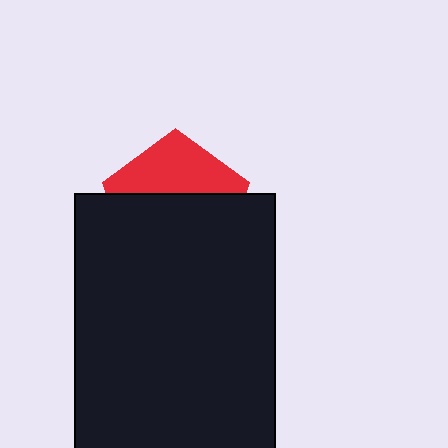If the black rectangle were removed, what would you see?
You would see the complete red pentagon.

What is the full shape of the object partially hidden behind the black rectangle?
The partially hidden object is a red pentagon.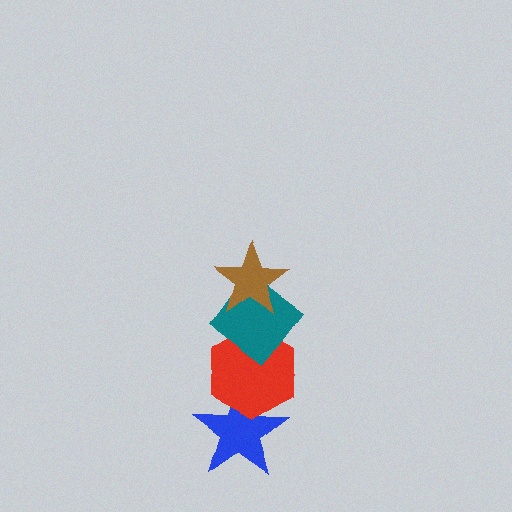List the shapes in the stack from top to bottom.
From top to bottom: the brown star, the teal diamond, the red hexagon, the blue star.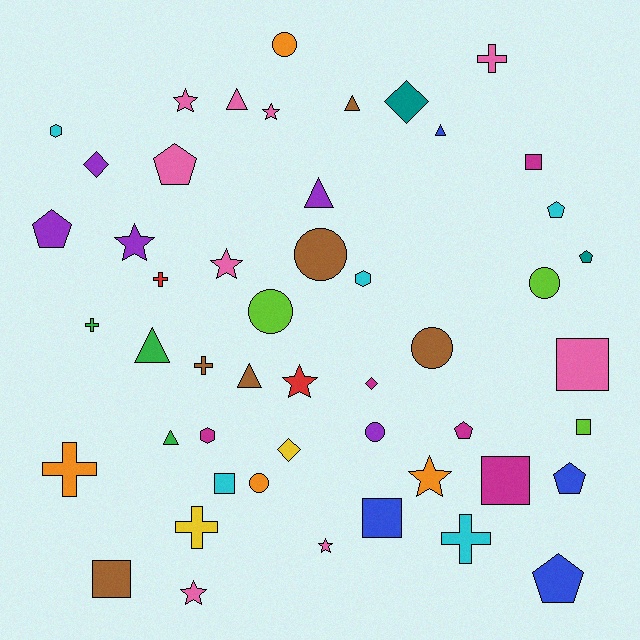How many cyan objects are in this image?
There are 5 cyan objects.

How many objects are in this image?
There are 50 objects.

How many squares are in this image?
There are 7 squares.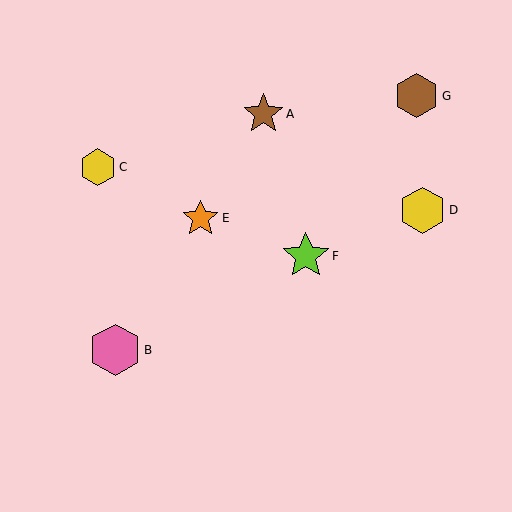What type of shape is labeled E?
Shape E is an orange star.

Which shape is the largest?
The pink hexagon (labeled B) is the largest.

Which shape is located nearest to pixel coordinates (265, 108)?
The brown star (labeled A) at (263, 114) is nearest to that location.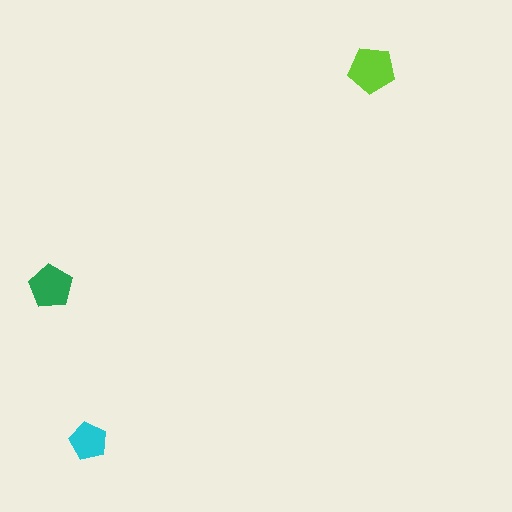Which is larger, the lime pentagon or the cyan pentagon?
The lime one.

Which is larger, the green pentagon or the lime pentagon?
The lime one.